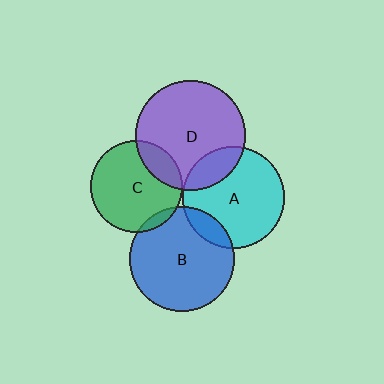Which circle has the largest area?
Circle D (purple).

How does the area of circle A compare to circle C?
Approximately 1.2 times.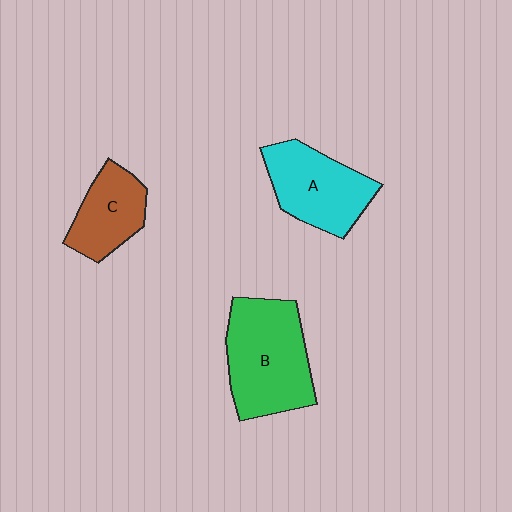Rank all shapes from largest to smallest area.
From largest to smallest: B (green), A (cyan), C (brown).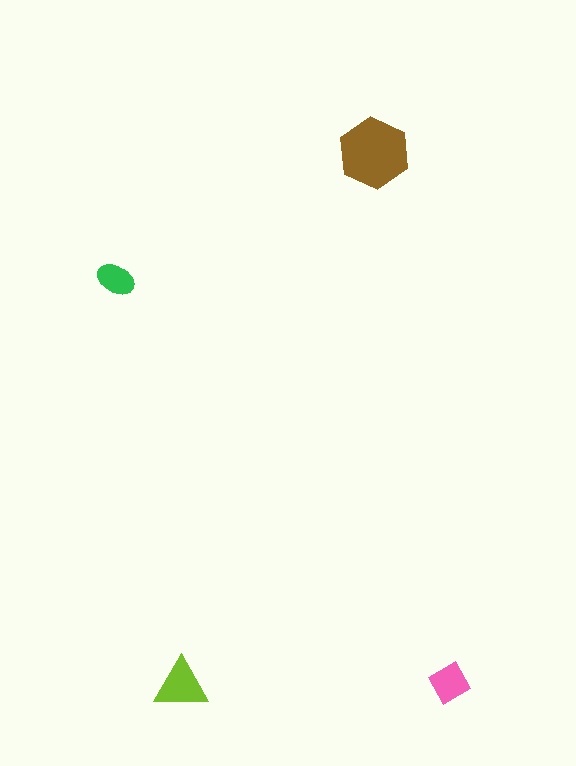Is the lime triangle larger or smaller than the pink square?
Larger.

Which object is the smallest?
The green ellipse.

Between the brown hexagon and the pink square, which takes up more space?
The brown hexagon.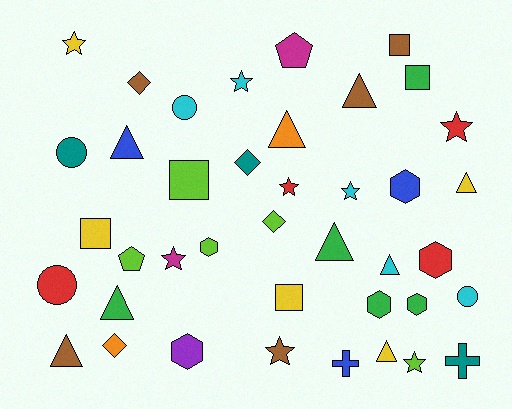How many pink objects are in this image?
There are no pink objects.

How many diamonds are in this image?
There are 4 diamonds.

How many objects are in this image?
There are 40 objects.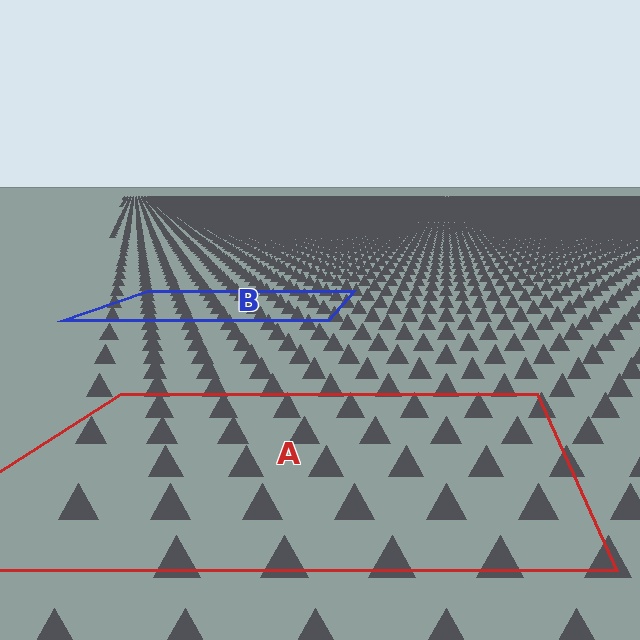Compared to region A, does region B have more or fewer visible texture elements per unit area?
Region B has more texture elements per unit area — they are packed more densely because it is farther away.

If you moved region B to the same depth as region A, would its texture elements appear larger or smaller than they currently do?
They would appear larger. At a closer depth, the same texture elements are projected at a bigger on-screen size.